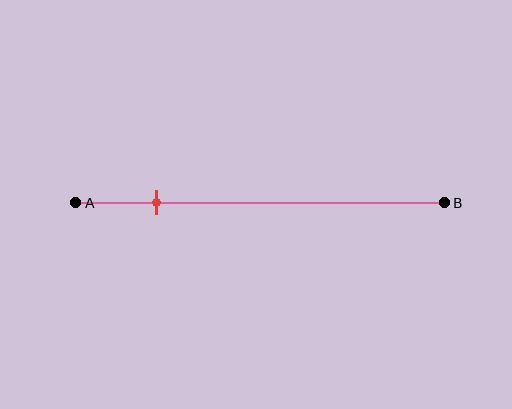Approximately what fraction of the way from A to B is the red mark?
The red mark is approximately 20% of the way from A to B.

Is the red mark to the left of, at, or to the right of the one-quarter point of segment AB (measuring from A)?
The red mark is to the left of the one-quarter point of segment AB.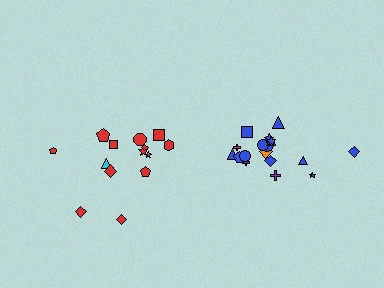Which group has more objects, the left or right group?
The right group.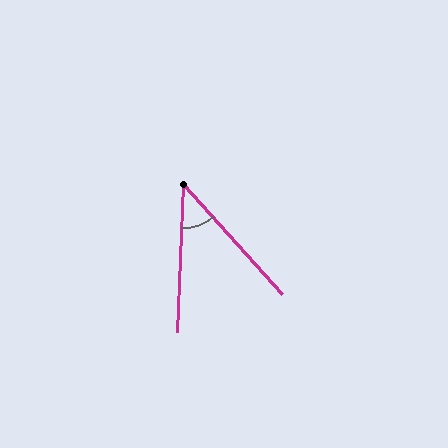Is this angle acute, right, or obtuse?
It is acute.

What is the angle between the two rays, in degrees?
Approximately 44 degrees.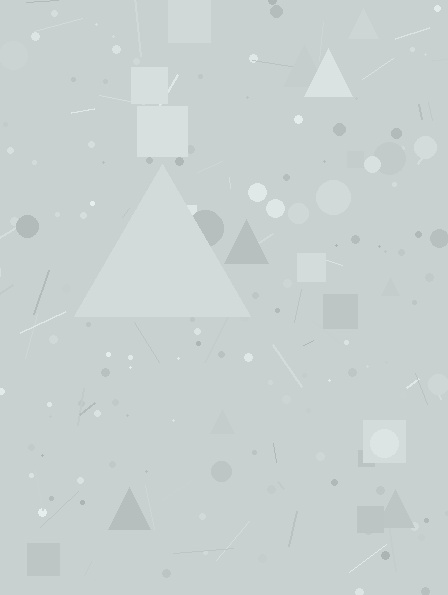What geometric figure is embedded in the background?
A triangle is embedded in the background.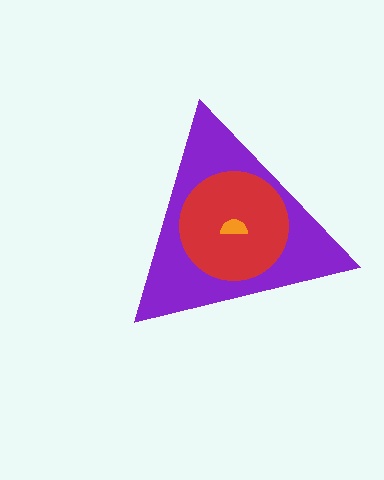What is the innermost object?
The orange semicircle.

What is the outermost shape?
The purple triangle.